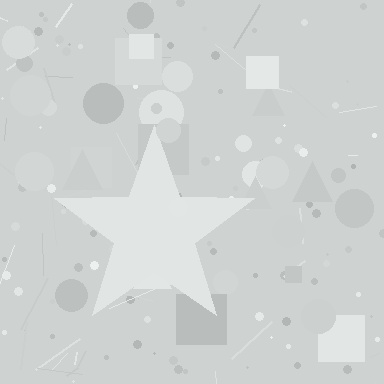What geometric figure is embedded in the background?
A star is embedded in the background.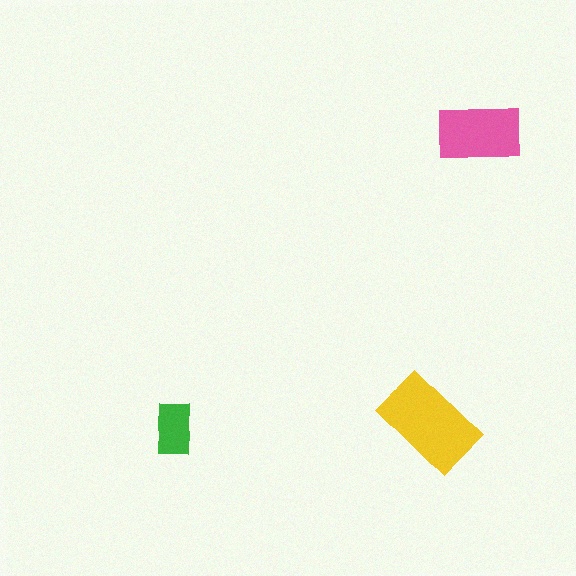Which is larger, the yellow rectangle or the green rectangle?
The yellow one.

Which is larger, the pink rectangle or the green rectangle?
The pink one.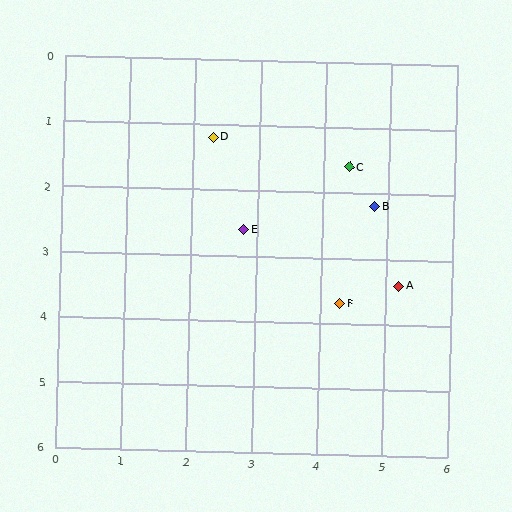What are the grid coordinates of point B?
Point B is at approximately (4.8, 2.2).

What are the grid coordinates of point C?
Point C is at approximately (4.4, 1.6).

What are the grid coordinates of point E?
Point E is at approximately (2.8, 2.6).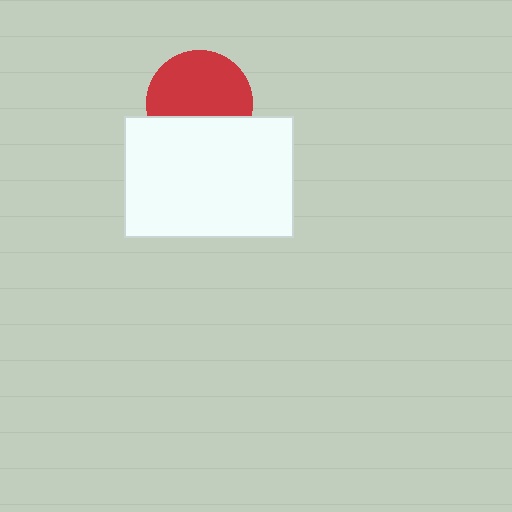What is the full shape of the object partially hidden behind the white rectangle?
The partially hidden object is a red circle.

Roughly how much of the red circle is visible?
About half of it is visible (roughly 64%).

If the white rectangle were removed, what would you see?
You would see the complete red circle.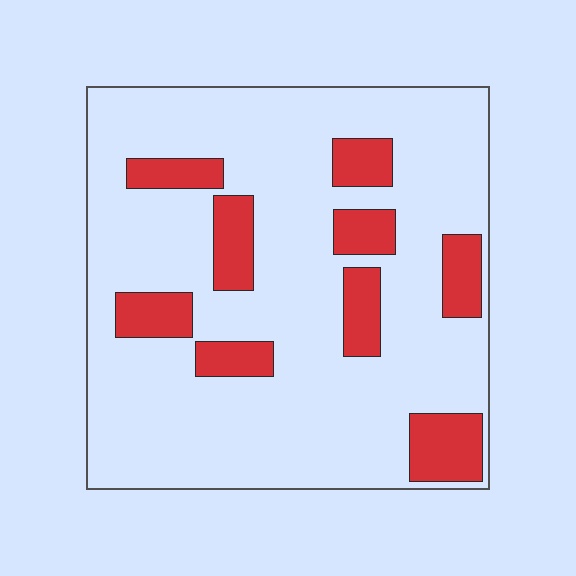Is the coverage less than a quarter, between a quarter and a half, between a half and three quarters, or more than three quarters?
Less than a quarter.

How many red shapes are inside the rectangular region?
9.